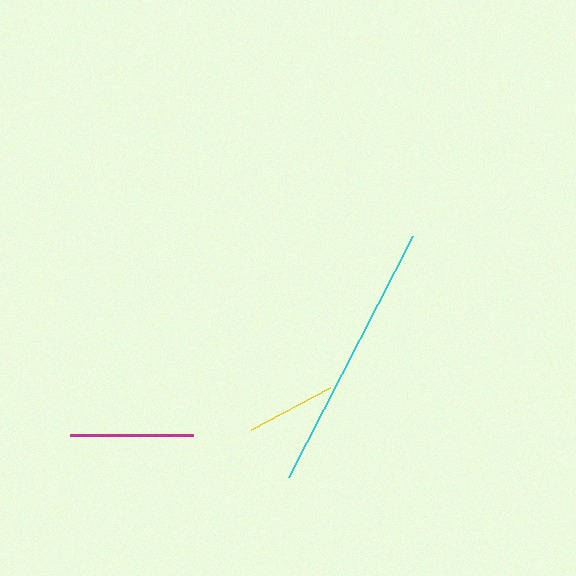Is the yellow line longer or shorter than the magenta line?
The magenta line is longer than the yellow line.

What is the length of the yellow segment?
The yellow segment is approximately 89 pixels long.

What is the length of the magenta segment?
The magenta segment is approximately 122 pixels long.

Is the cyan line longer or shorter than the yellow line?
The cyan line is longer than the yellow line.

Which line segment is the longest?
The cyan line is the longest at approximately 271 pixels.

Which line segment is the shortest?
The yellow line is the shortest at approximately 89 pixels.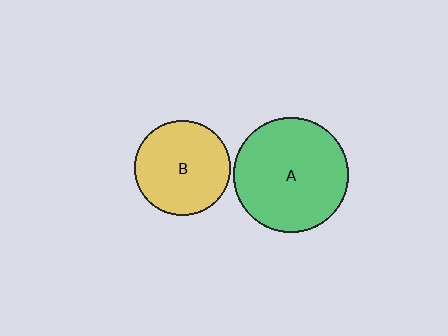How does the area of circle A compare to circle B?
Approximately 1.4 times.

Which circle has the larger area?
Circle A (green).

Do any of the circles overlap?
No, none of the circles overlap.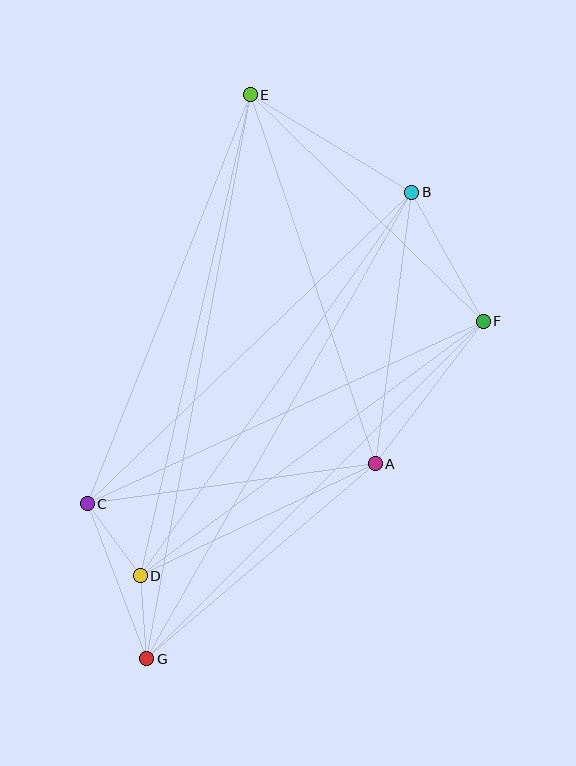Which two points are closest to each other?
Points D and G are closest to each other.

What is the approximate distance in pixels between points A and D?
The distance between A and D is approximately 260 pixels.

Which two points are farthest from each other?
Points E and G are farthest from each other.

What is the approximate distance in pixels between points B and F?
The distance between B and F is approximately 147 pixels.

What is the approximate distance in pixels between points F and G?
The distance between F and G is approximately 476 pixels.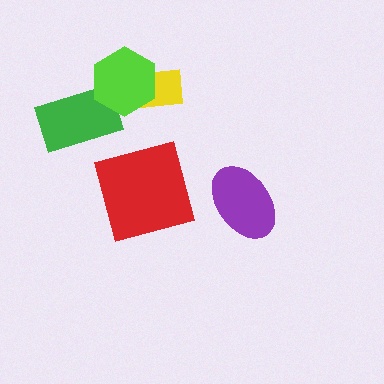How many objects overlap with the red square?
0 objects overlap with the red square.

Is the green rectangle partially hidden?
Yes, it is partially covered by another shape.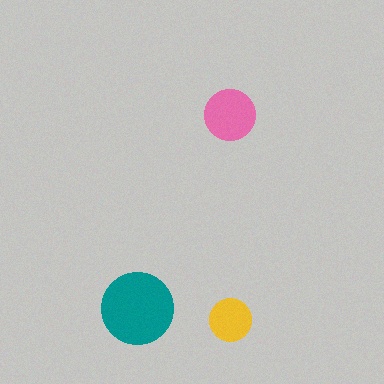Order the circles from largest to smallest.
the teal one, the pink one, the yellow one.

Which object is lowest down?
The yellow circle is bottommost.